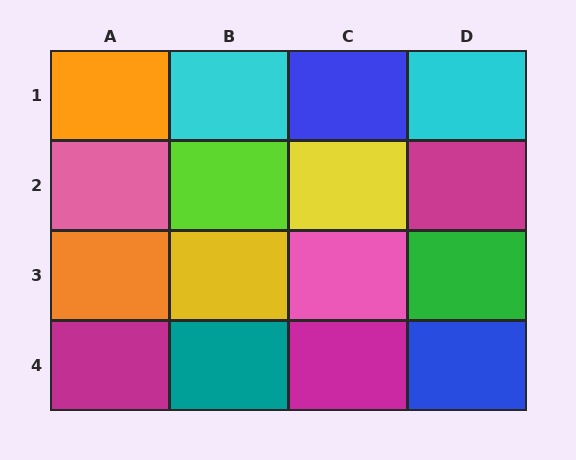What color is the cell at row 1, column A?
Orange.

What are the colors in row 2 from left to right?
Pink, lime, yellow, magenta.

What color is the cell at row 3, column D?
Green.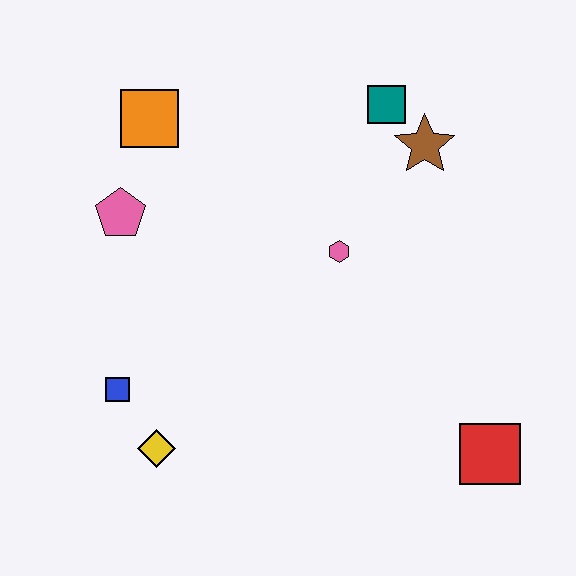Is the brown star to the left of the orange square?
No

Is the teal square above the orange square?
Yes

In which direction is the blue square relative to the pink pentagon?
The blue square is below the pink pentagon.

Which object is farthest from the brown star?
The yellow diamond is farthest from the brown star.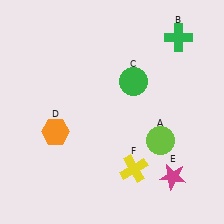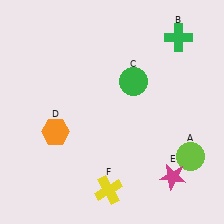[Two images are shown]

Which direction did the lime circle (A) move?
The lime circle (A) moved right.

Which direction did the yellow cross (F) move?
The yellow cross (F) moved left.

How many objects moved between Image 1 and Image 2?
2 objects moved between the two images.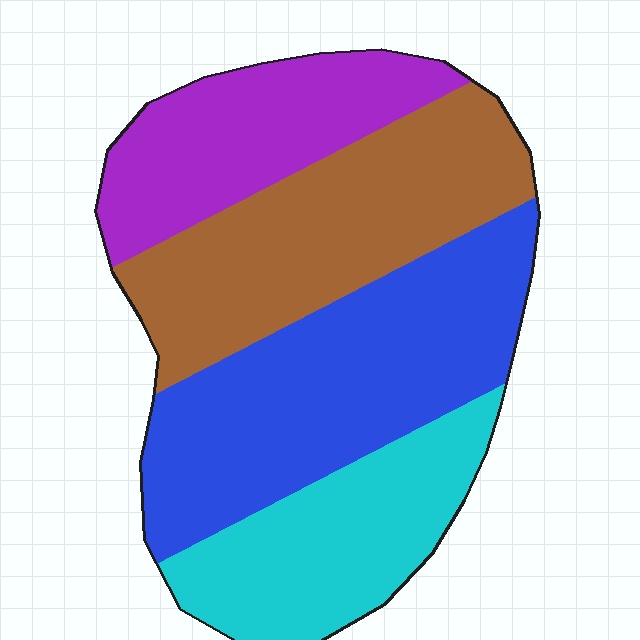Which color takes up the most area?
Blue, at roughly 35%.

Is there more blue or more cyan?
Blue.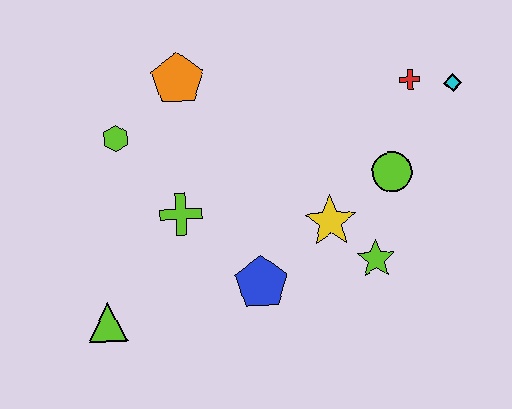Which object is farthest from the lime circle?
The lime triangle is farthest from the lime circle.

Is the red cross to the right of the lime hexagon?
Yes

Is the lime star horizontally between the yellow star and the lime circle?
Yes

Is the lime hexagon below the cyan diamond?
Yes